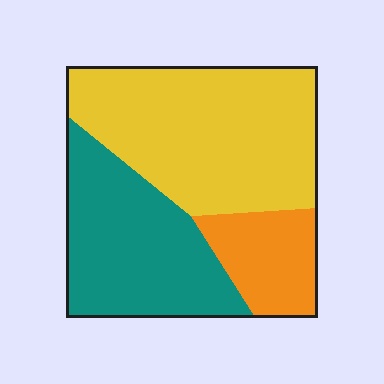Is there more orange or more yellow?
Yellow.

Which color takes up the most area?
Yellow, at roughly 50%.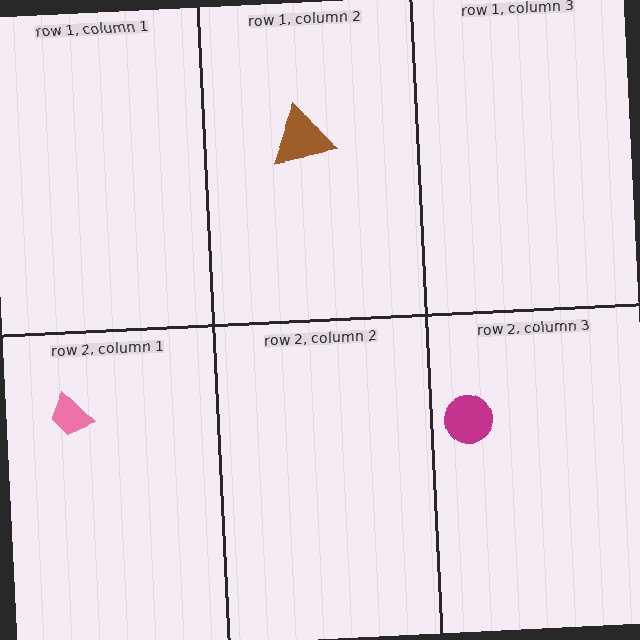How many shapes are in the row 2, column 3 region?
1.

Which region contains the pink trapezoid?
The row 2, column 1 region.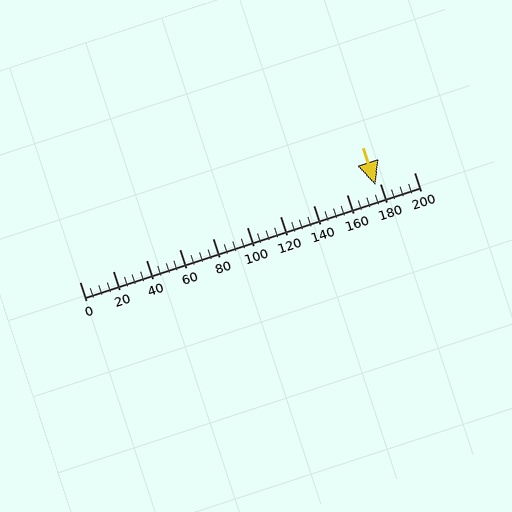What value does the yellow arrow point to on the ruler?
The yellow arrow points to approximately 177.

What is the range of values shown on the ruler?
The ruler shows values from 0 to 200.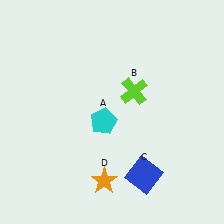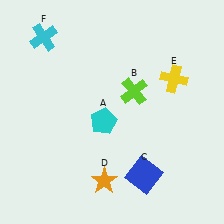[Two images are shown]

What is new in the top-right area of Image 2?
A yellow cross (E) was added in the top-right area of Image 2.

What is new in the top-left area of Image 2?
A cyan cross (F) was added in the top-left area of Image 2.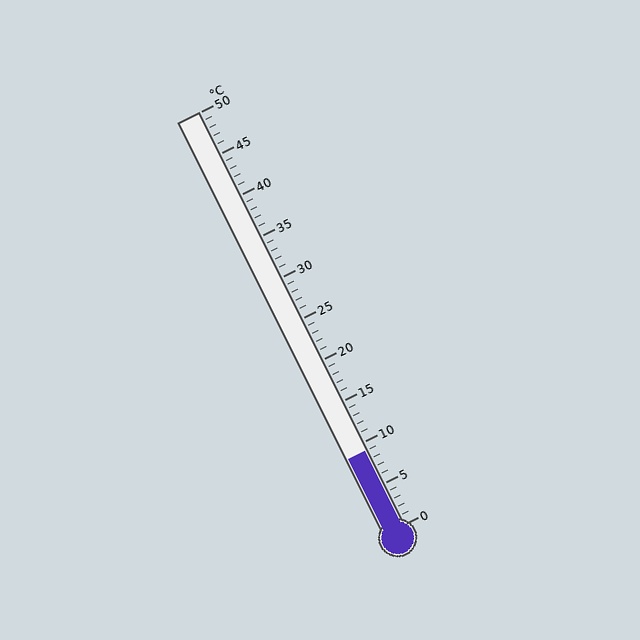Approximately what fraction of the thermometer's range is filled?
The thermometer is filled to approximately 20% of its range.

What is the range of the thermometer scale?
The thermometer scale ranges from 0°C to 50°C.